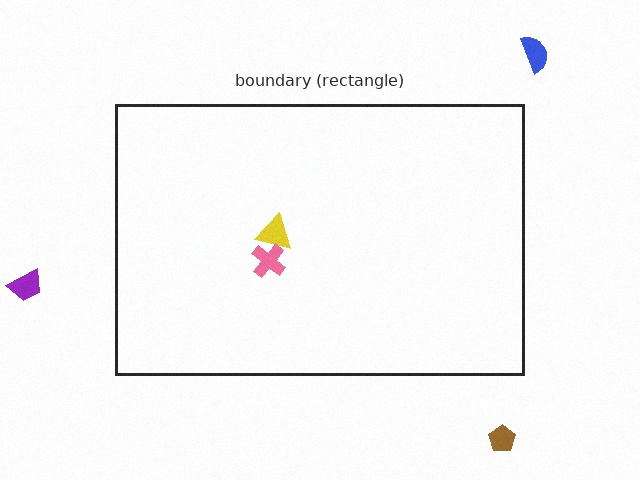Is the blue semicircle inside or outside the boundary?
Outside.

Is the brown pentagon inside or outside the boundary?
Outside.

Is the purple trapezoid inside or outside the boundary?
Outside.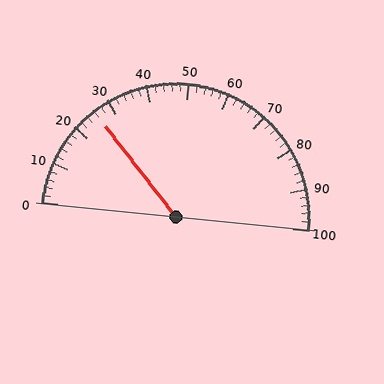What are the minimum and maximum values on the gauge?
The gauge ranges from 0 to 100.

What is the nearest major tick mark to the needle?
The nearest major tick mark is 30.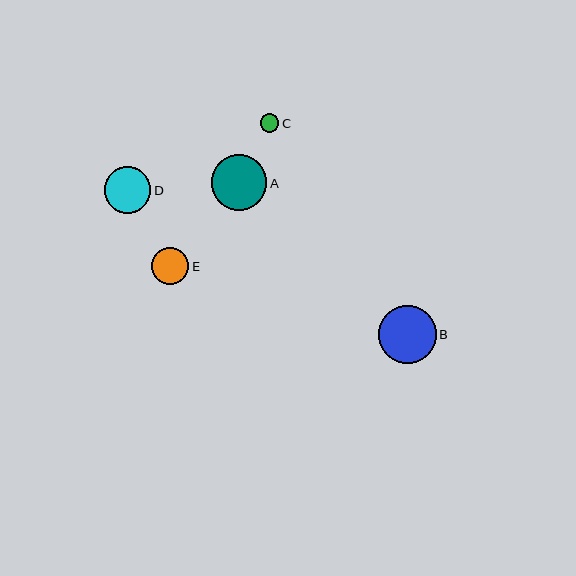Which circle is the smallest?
Circle C is the smallest with a size of approximately 18 pixels.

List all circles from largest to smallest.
From largest to smallest: B, A, D, E, C.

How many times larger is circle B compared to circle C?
Circle B is approximately 3.1 times the size of circle C.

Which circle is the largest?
Circle B is the largest with a size of approximately 58 pixels.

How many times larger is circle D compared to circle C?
Circle D is approximately 2.5 times the size of circle C.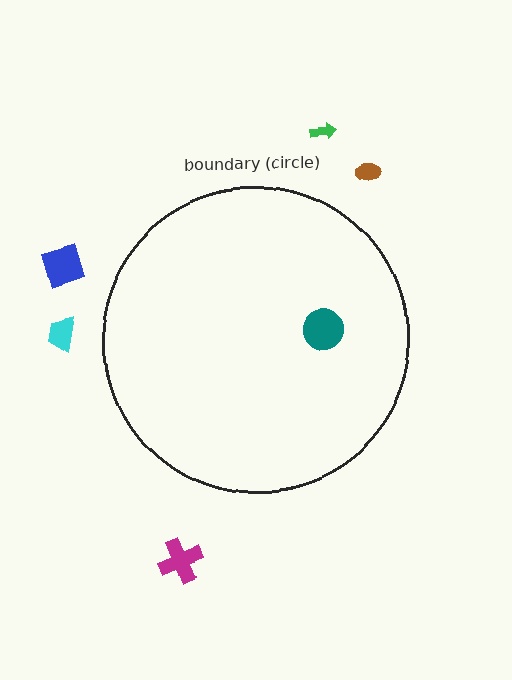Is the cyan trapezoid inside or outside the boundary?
Outside.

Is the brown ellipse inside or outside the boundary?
Outside.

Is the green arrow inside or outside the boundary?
Outside.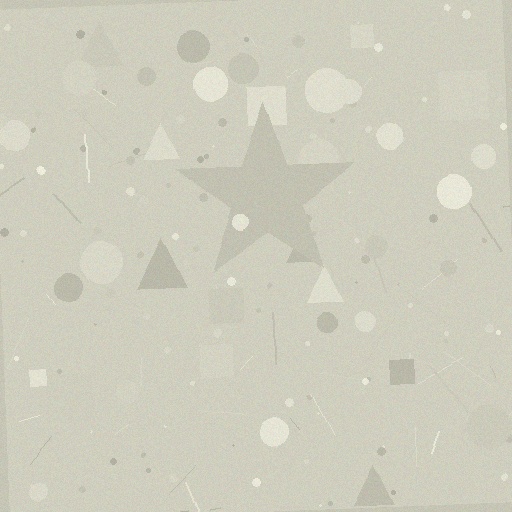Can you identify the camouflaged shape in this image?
The camouflaged shape is a star.